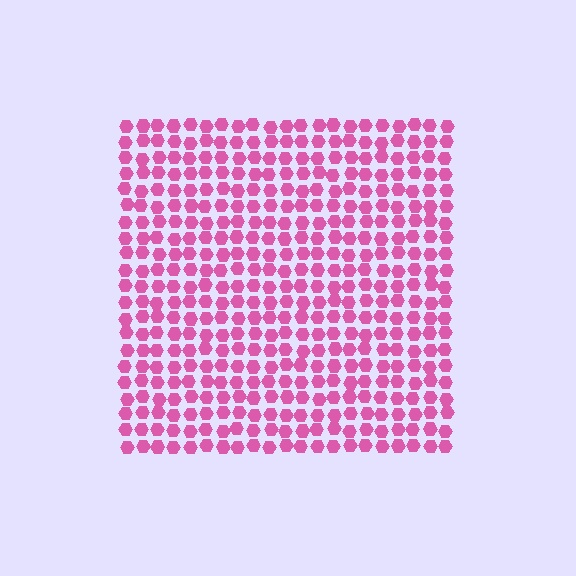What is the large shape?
The large shape is a square.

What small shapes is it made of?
It is made of small hexagons.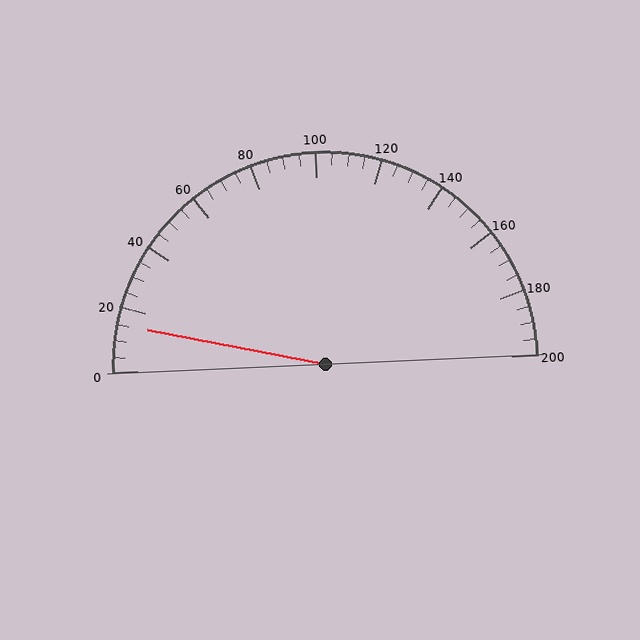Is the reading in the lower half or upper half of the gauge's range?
The reading is in the lower half of the range (0 to 200).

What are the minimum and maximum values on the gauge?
The gauge ranges from 0 to 200.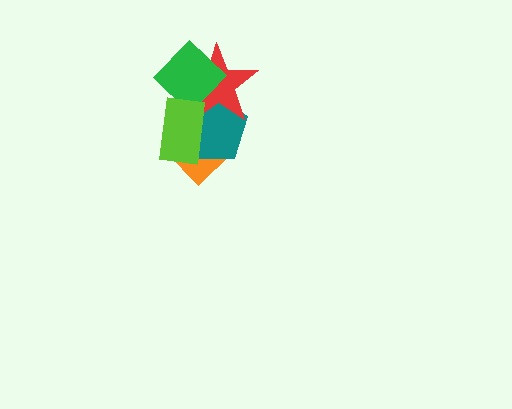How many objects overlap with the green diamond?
3 objects overlap with the green diamond.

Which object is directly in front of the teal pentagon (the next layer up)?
The red star is directly in front of the teal pentagon.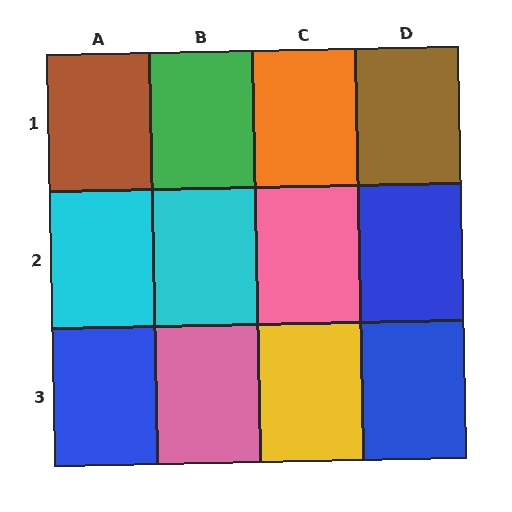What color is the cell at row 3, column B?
Pink.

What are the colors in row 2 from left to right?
Cyan, cyan, pink, blue.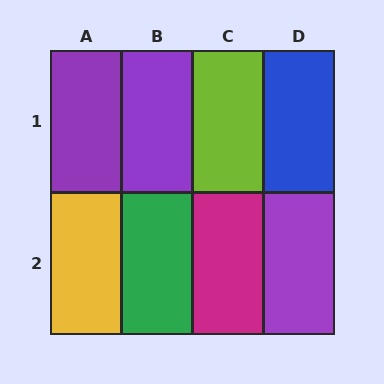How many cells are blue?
1 cell is blue.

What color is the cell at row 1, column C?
Lime.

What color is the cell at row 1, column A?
Purple.